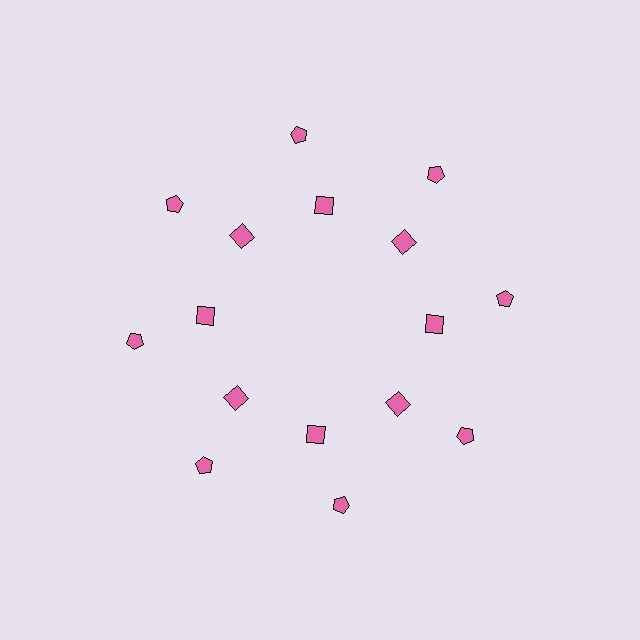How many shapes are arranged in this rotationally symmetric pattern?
There are 16 shapes, arranged in 8 groups of 2.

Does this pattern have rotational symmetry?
Yes, this pattern has 8-fold rotational symmetry. It looks the same after rotating 45 degrees around the center.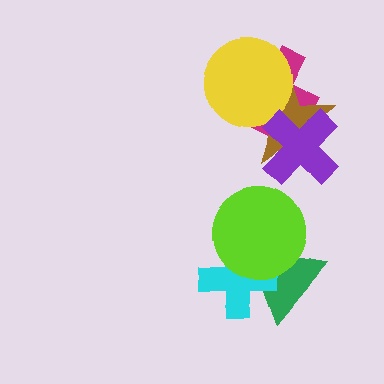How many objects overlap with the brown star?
3 objects overlap with the brown star.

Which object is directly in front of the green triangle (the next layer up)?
The cyan cross is directly in front of the green triangle.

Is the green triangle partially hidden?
Yes, it is partially covered by another shape.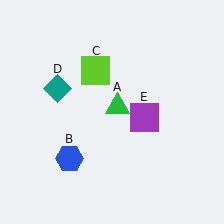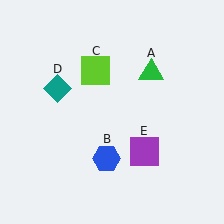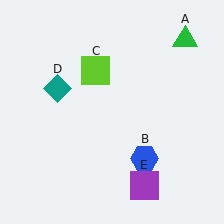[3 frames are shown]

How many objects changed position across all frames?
3 objects changed position: green triangle (object A), blue hexagon (object B), purple square (object E).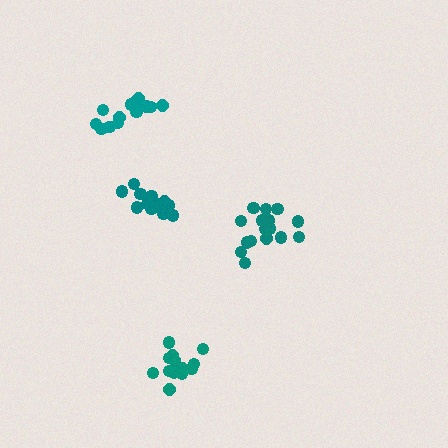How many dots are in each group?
Group 1: 14 dots, Group 2: 15 dots, Group 3: 16 dots, Group 4: 13 dots (58 total).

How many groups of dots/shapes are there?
There are 4 groups.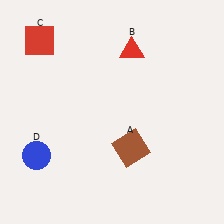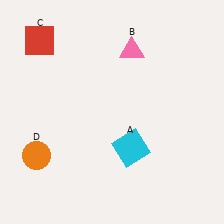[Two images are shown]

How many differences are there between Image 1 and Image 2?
There are 3 differences between the two images.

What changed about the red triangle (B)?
In Image 1, B is red. In Image 2, it changed to pink.